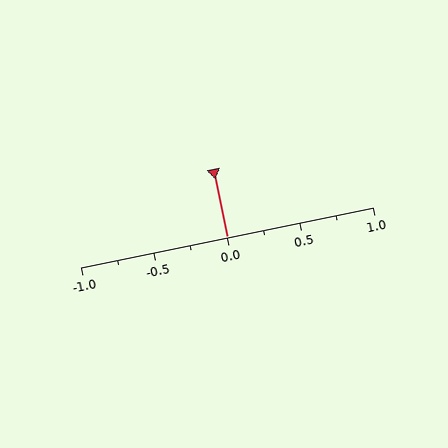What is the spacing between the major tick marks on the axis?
The major ticks are spaced 0.5 apart.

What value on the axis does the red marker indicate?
The marker indicates approximately 0.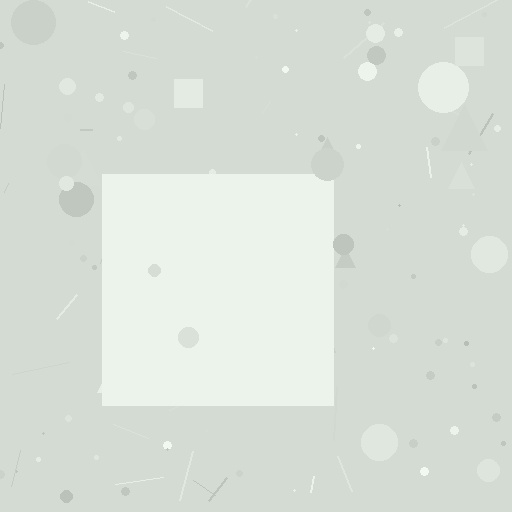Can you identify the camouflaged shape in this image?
The camouflaged shape is a square.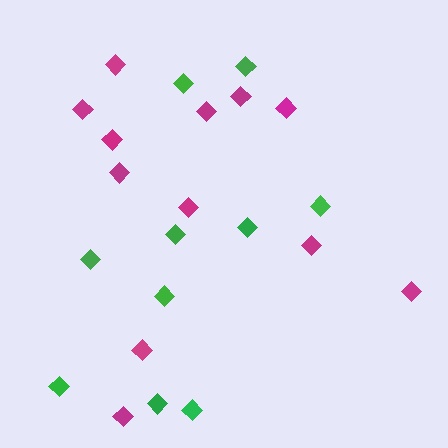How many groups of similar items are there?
There are 2 groups: one group of magenta diamonds (12) and one group of green diamonds (10).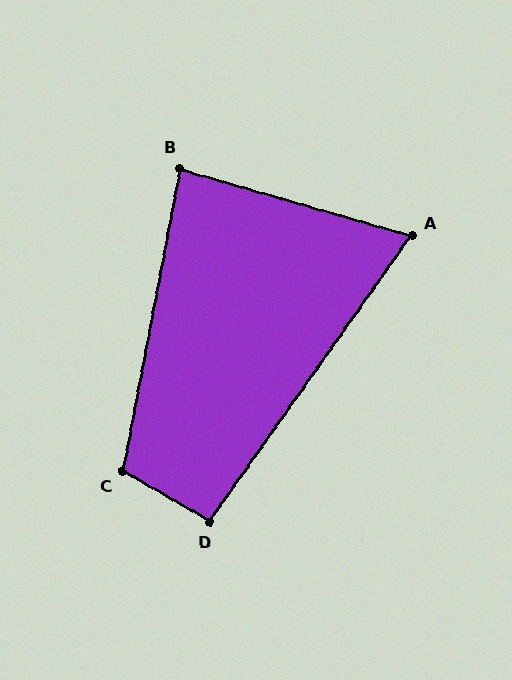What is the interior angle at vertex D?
Approximately 95 degrees (obtuse).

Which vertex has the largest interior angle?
C, at approximately 109 degrees.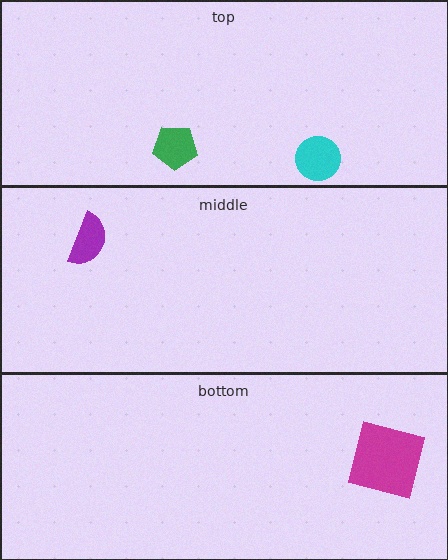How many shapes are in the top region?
2.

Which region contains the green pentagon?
The top region.